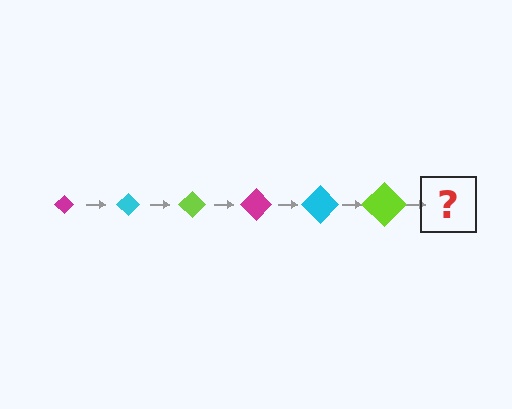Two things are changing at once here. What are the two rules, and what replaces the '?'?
The two rules are that the diamond grows larger each step and the color cycles through magenta, cyan, and lime. The '?' should be a magenta diamond, larger than the previous one.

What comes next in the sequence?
The next element should be a magenta diamond, larger than the previous one.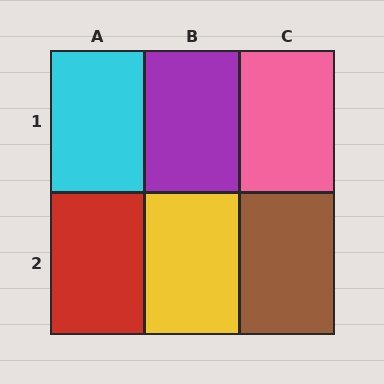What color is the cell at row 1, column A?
Cyan.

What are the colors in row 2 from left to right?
Red, yellow, brown.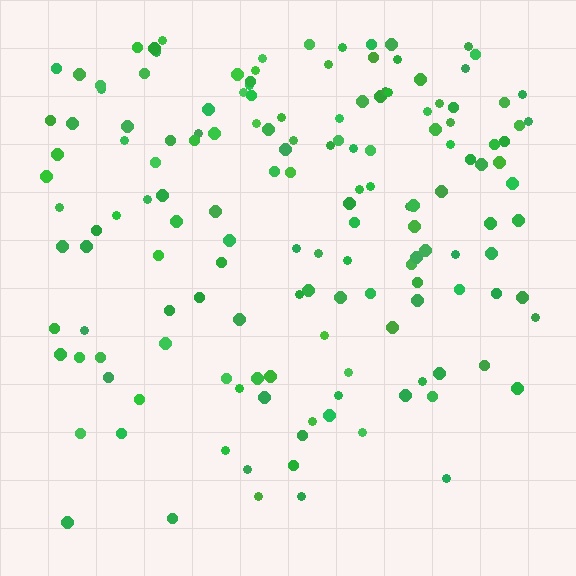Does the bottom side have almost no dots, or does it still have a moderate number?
Still a moderate number, just noticeably fewer than the top.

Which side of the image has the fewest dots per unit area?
The bottom.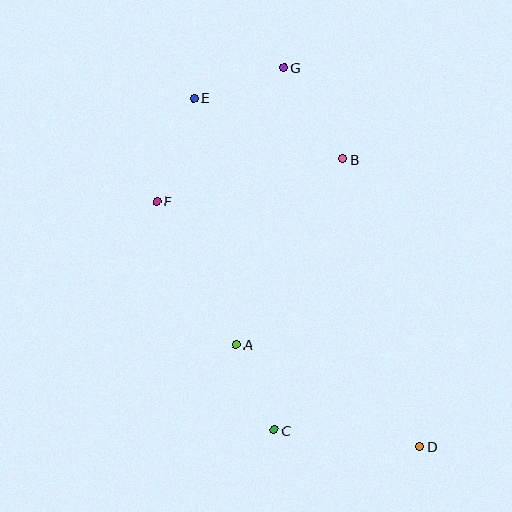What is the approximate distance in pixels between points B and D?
The distance between B and D is approximately 298 pixels.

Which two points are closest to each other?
Points A and C are closest to each other.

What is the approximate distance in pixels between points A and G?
The distance between A and G is approximately 281 pixels.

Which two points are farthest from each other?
Points D and E are farthest from each other.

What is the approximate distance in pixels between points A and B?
The distance between A and B is approximately 214 pixels.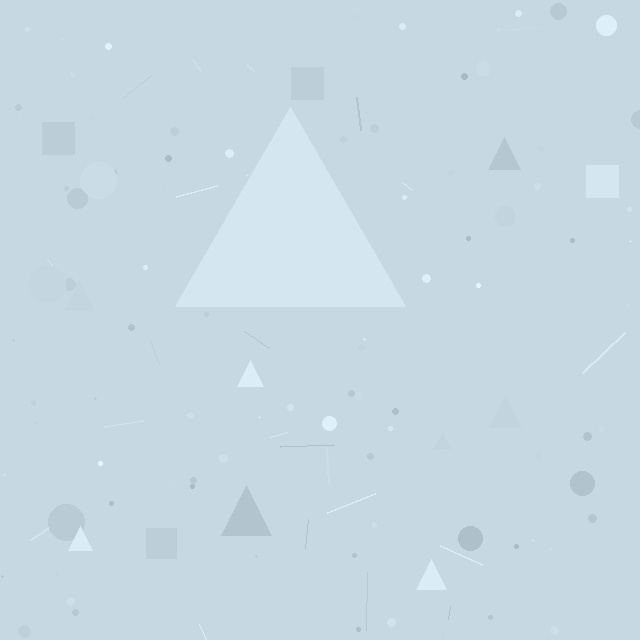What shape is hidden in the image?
A triangle is hidden in the image.